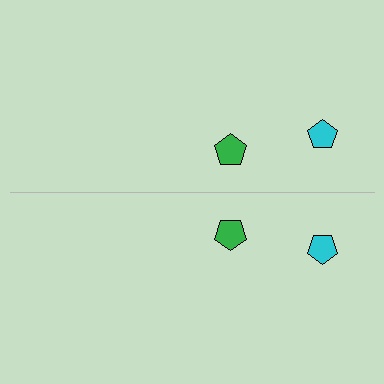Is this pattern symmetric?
Yes, this pattern has bilateral (reflection) symmetry.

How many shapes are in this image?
There are 4 shapes in this image.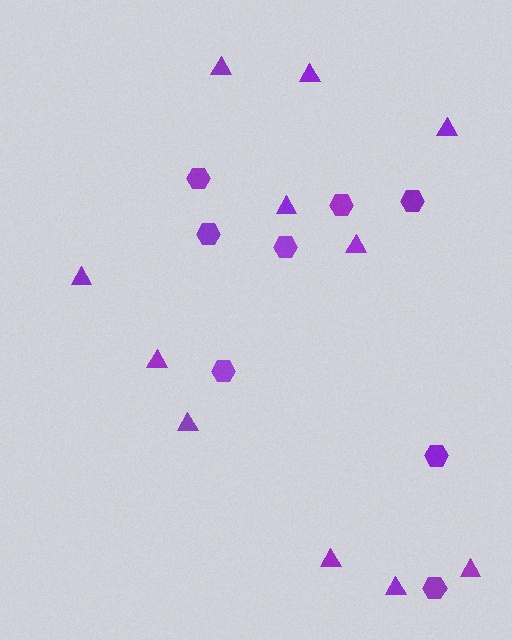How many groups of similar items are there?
There are 2 groups: one group of triangles (11) and one group of hexagons (8).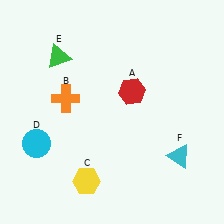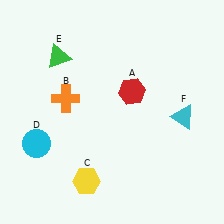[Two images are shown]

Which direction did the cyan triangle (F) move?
The cyan triangle (F) moved up.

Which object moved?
The cyan triangle (F) moved up.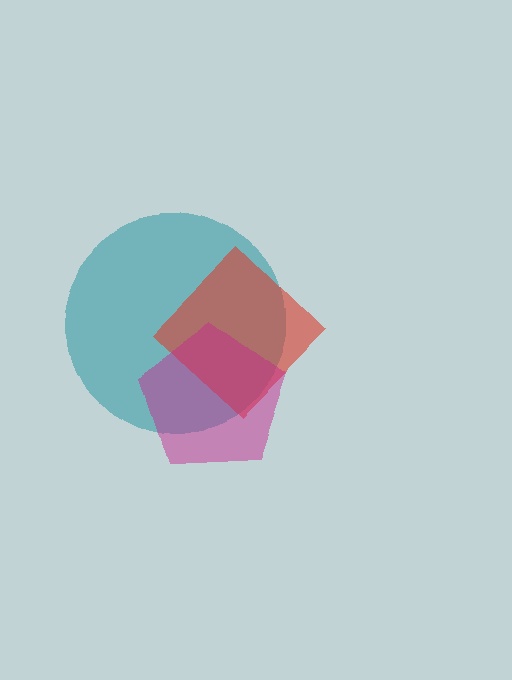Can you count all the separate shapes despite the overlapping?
Yes, there are 3 separate shapes.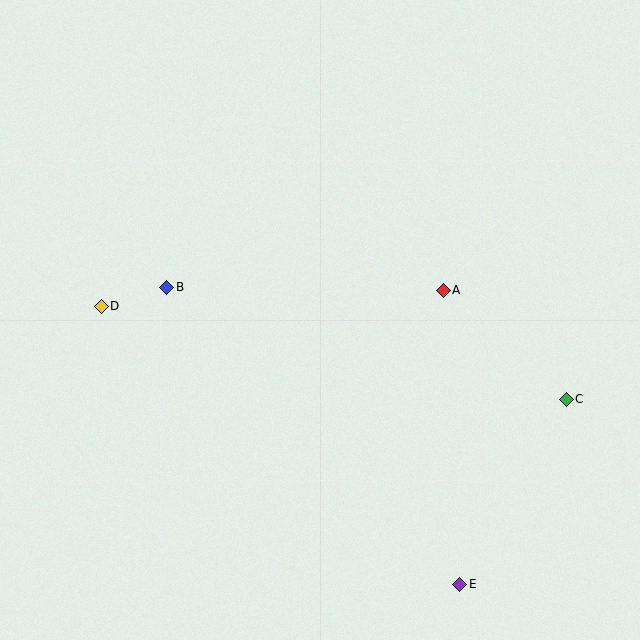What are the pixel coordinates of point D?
Point D is at (101, 306).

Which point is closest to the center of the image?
Point A at (443, 290) is closest to the center.